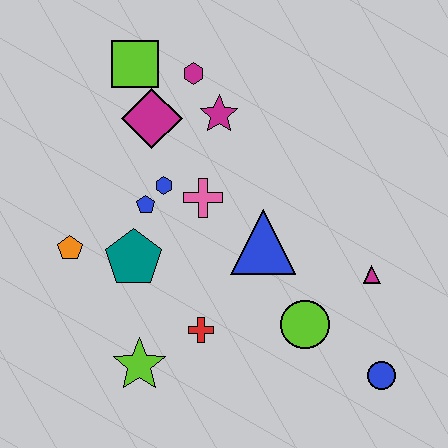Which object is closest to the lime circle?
The magenta triangle is closest to the lime circle.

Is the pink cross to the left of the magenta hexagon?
No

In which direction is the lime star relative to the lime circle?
The lime star is to the left of the lime circle.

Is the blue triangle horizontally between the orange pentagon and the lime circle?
Yes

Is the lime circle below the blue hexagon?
Yes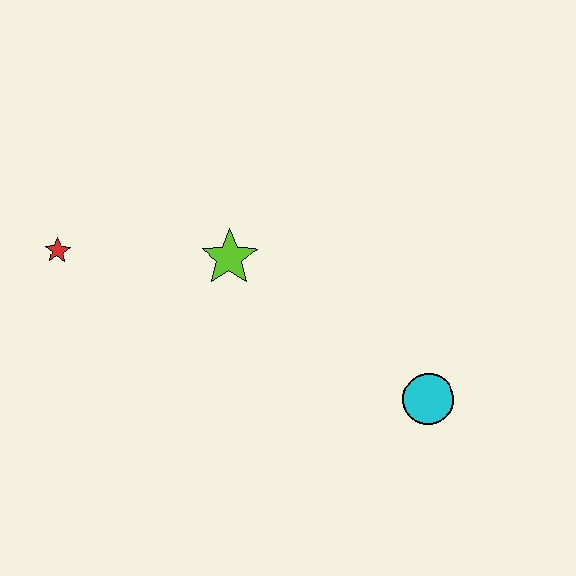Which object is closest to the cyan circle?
The lime star is closest to the cyan circle.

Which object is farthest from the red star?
The cyan circle is farthest from the red star.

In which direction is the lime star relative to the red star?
The lime star is to the right of the red star.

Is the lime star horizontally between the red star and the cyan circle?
Yes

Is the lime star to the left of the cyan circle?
Yes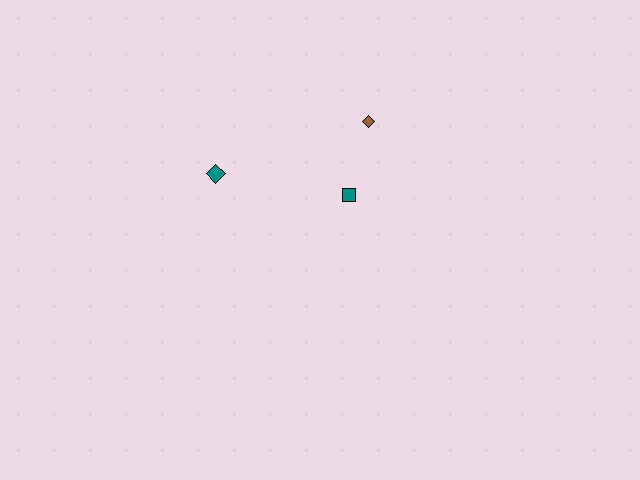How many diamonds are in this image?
There are 2 diamonds.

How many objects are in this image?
There are 3 objects.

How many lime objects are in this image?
There are no lime objects.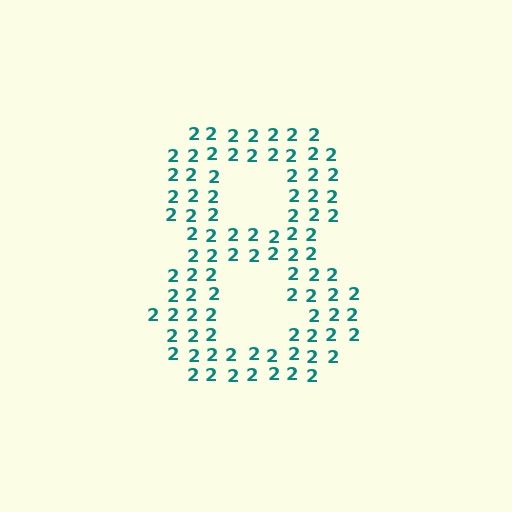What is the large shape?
The large shape is the digit 8.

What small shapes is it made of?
It is made of small digit 2's.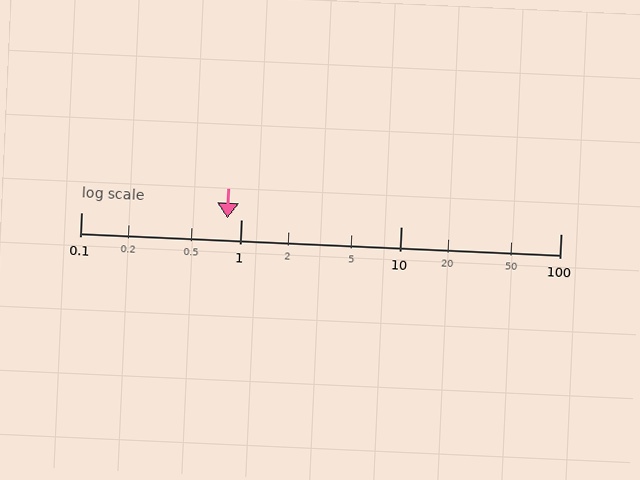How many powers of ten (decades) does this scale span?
The scale spans 3 decades, from 0.1 to 100.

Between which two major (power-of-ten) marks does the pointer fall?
The pointer is between 0.1 and 1.